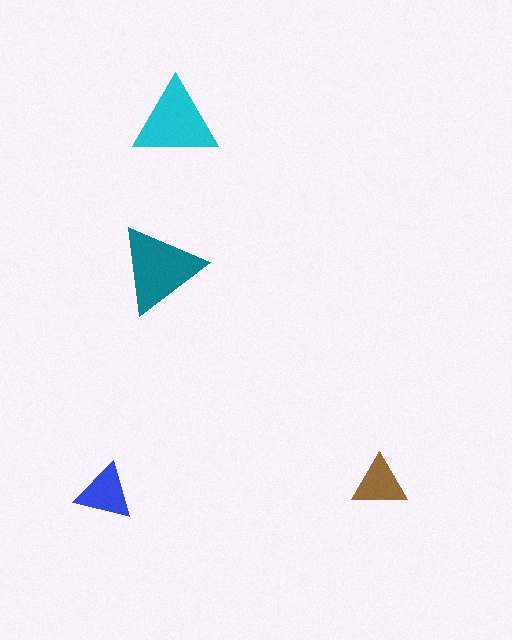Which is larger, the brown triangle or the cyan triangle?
The cyan one.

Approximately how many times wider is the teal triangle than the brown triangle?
About 1.5 times wider.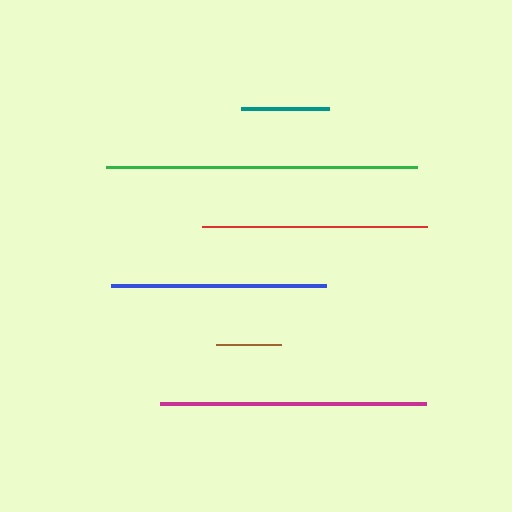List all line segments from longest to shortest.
From longest to shortest: green, magenta, red, blue, teal, brown.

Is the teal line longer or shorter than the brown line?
The teal line is longer than the brown line.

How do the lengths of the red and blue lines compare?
The red and blue lines are approximately the same length.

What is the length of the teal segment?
The teal segment is approximately 88 pixels long.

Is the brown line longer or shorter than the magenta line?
The magenta line is longer than the brown line.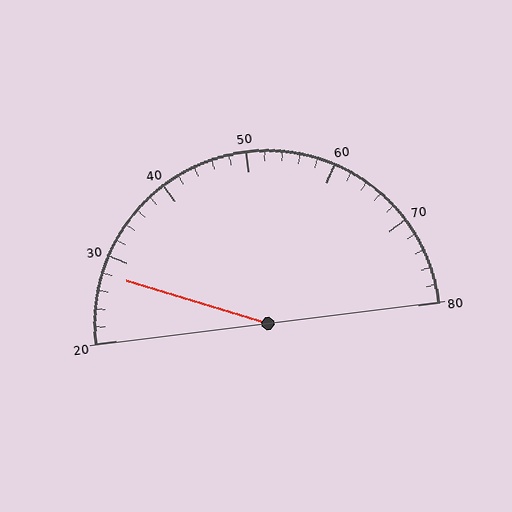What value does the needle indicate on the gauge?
The needle indicates approximately 28.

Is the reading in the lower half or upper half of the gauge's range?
The reading is in the lower half of the range (20 to 80).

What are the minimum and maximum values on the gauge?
The gauge ranges from 20 to 80.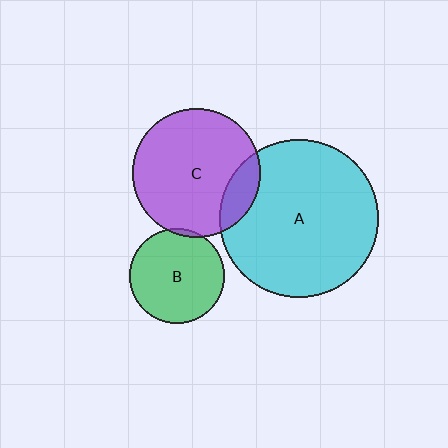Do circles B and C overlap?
Yes.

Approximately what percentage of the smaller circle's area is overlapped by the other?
Approximately 5%.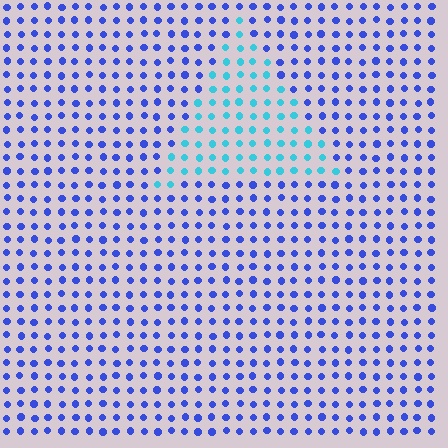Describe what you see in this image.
The image is filled with small blue elements in a uniform arrangement. A triangle-shaped region is visible where the elements are tinted to a slightly different hue, forming a subtle color boundary.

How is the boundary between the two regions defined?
The boundary is defined purely by a slight shift in hue (about 46 degrees). Spacing, size, and orientation are identical on both sides.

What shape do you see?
I see a triangle.